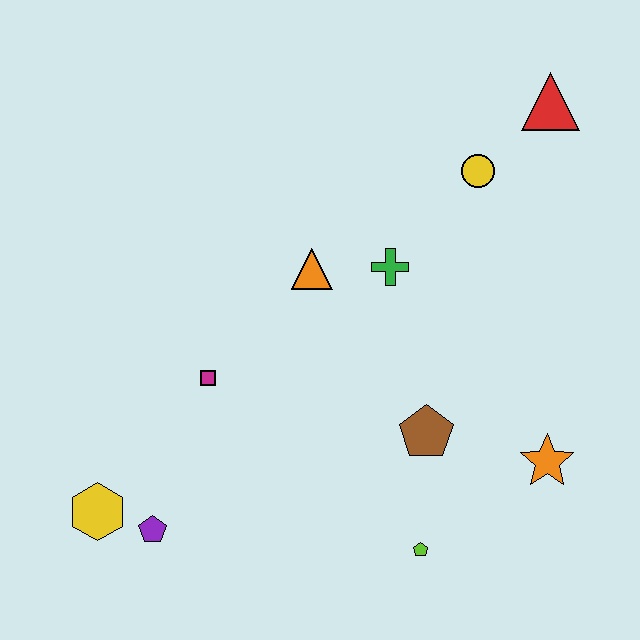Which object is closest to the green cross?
The orange triangle is closest to the green cross.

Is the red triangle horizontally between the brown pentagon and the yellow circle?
No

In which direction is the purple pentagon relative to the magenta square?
The purple pentagon is below the magenta square.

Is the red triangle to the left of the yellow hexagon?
No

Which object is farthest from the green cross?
The yellow hexagon is farthest from the green cross.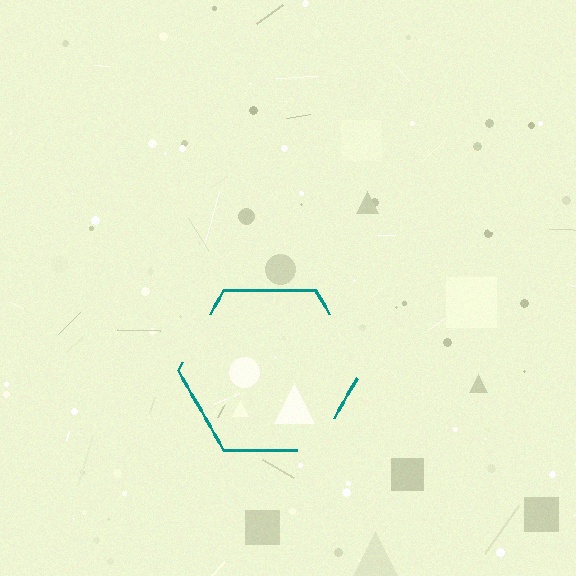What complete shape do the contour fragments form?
The contour fragments form a hexagon.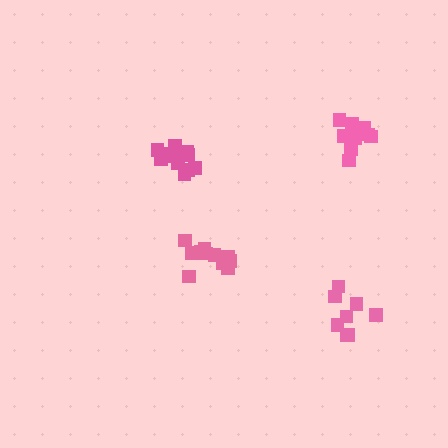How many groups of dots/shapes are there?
There are 4 groups.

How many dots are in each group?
Group 1: 12 dots, Group 2: 8 dots, Group 3: 11 dots, Group 4: 12 dots (43 total).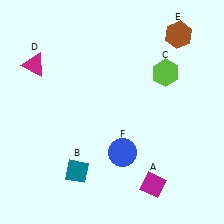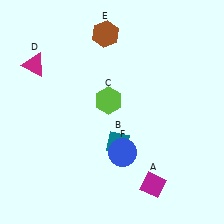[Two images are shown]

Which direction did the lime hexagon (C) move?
The lime hexagon (C) moved left.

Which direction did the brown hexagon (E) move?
The brown hexagon (E) moved left.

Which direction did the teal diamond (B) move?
The teal diamond (B) moved right.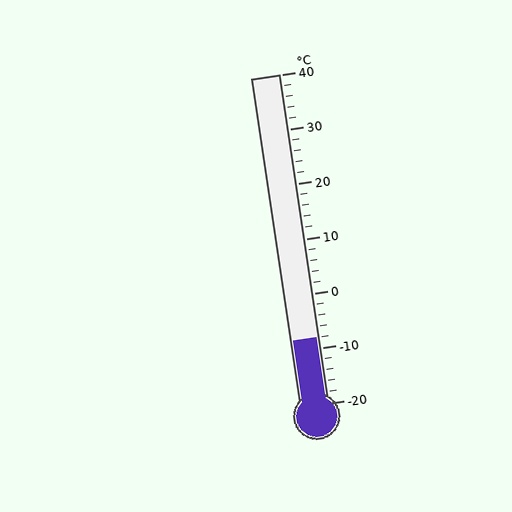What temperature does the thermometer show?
The thermometer shows approximately -8°C.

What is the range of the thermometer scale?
The thermometer scale ranges from -20°C to 40°C.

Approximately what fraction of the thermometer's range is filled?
The thermometer is filled to approximately 20% of its range.